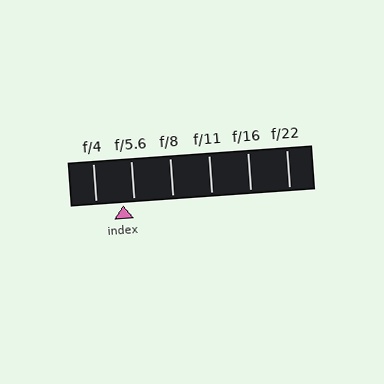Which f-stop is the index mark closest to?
The index mark is closest to f/5.6.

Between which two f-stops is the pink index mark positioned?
The index mark is between f/4 and f/5.6.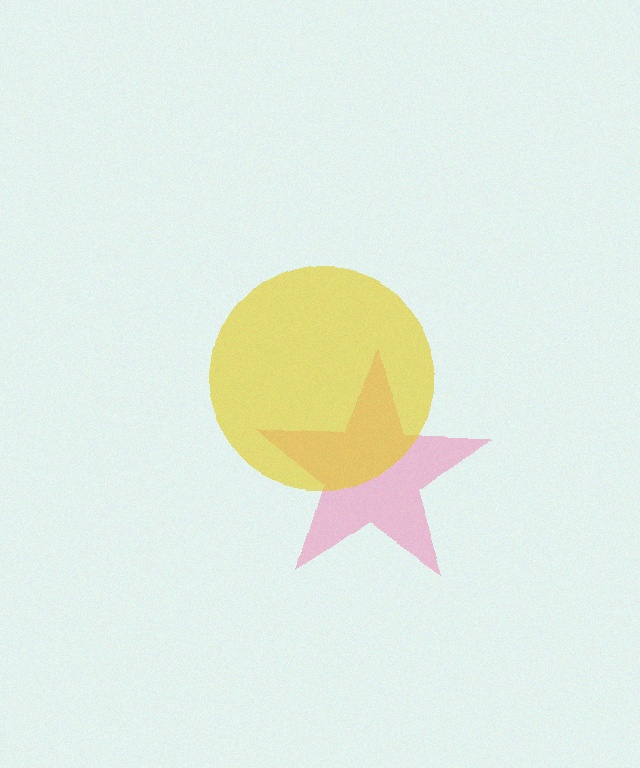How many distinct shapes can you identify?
There are 2 distinct shapes: a pink star, a yellow circle.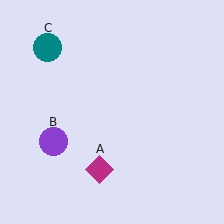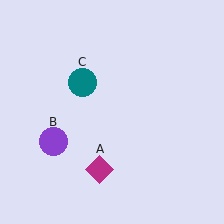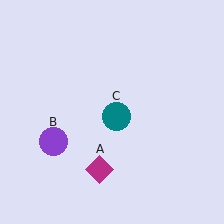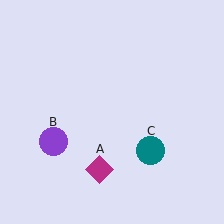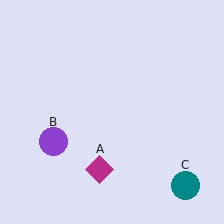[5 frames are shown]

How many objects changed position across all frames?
1 object changed position: teal circle (object C).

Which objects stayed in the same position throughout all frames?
Magenta diamond (object A) and purple circle (object B) remained stationary.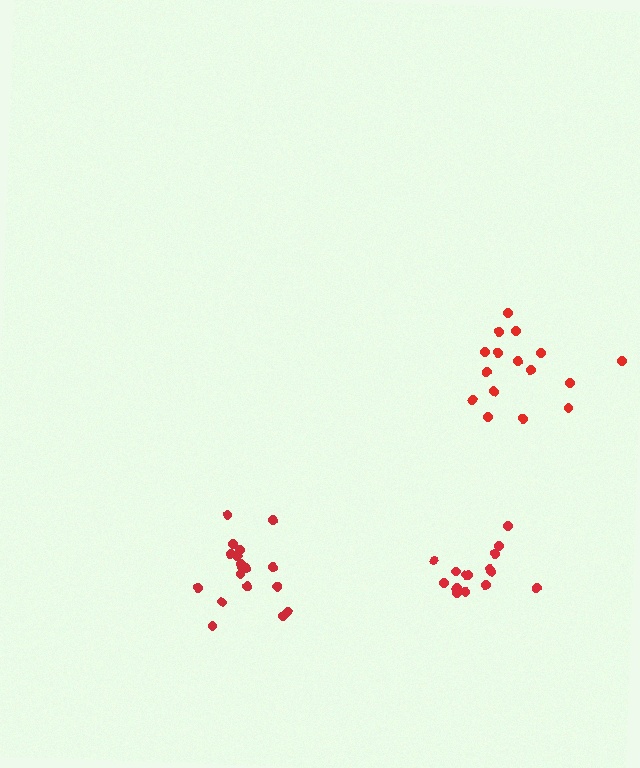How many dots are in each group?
Group 1: 15 dots, Group 2: 18 dots, Group 3: 16 dots (49 total).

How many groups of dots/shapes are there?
There are 3 groups.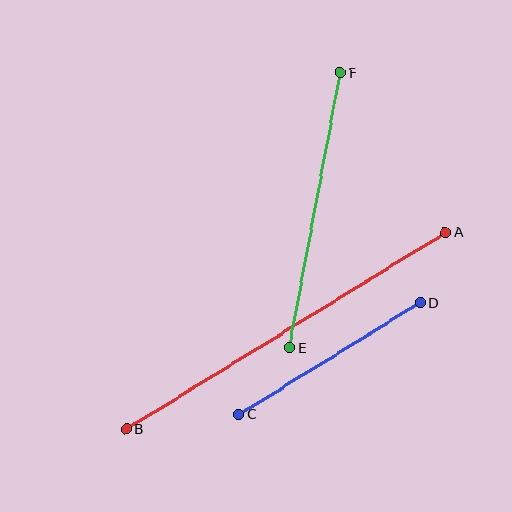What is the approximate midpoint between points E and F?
The midpoint is at approximately (315, 211) pixels.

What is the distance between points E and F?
The distance is approximately 280 pixels.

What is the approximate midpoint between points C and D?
The midpoint is at approximately (330, 359) pixels.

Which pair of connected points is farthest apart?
Points A and B are farthest apart.